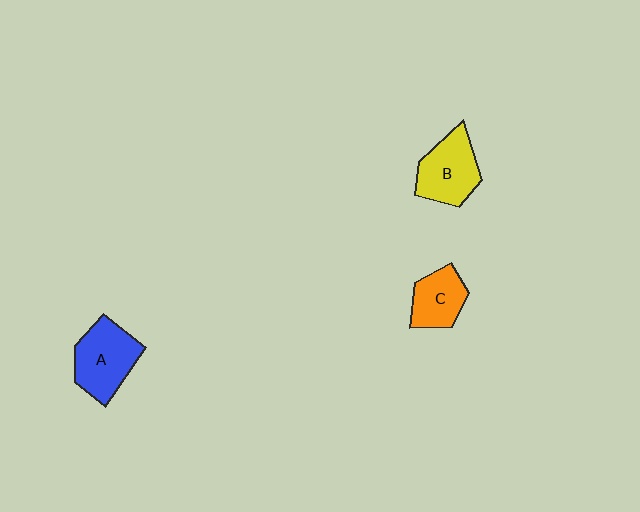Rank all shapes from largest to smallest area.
From largest to smallest: A (blue), B (yellow), C (orange).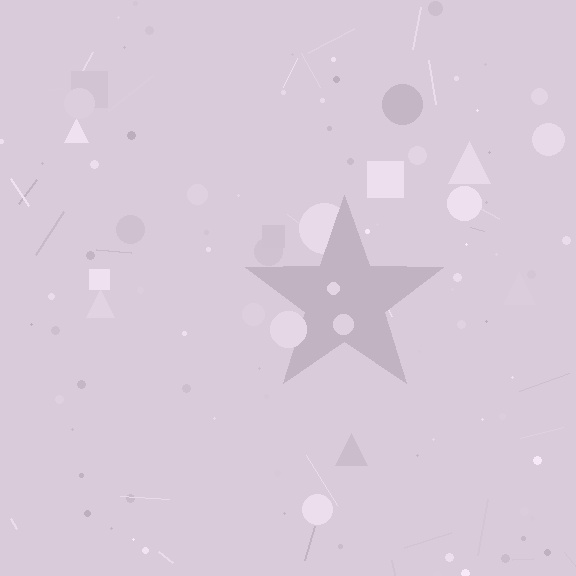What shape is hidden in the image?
A star is hidden in the image.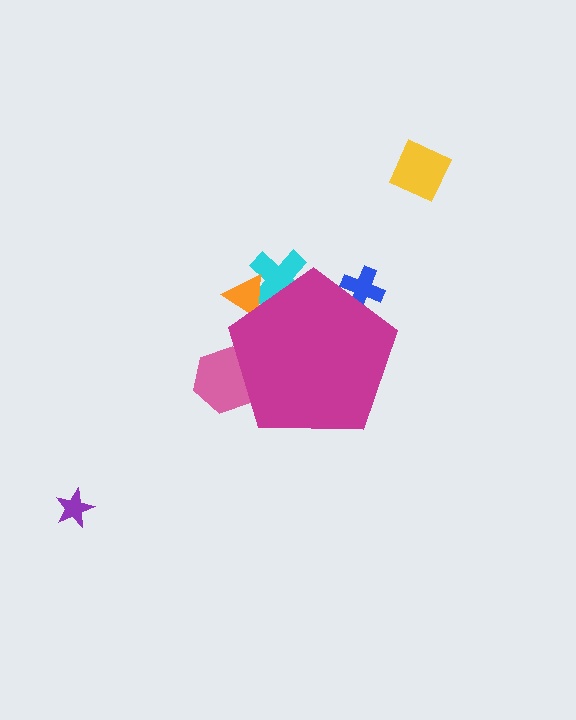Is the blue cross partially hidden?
Yes, the blue cross is partially hidden behind the magenta pentagon.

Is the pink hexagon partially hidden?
Yes, the pink hexagon is partially hidden behind the magenta pentagon.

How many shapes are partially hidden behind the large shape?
4 shapes are partially hidden.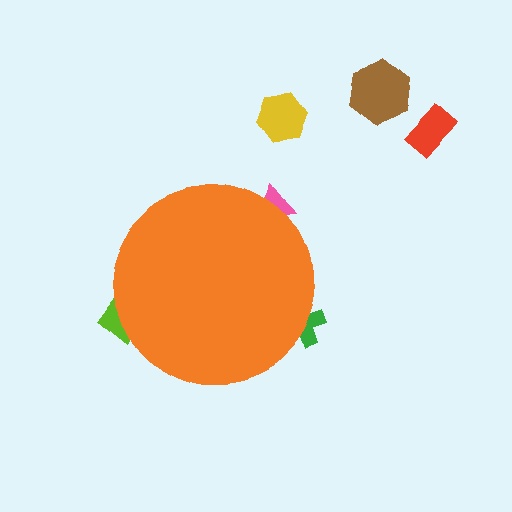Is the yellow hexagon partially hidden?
No, the yellow hexagon is fully visible.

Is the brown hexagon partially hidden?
No, the brown hexagon is fully visible.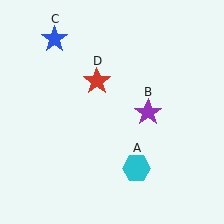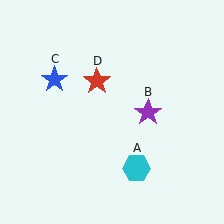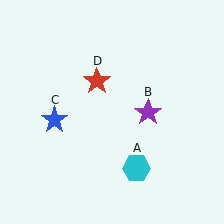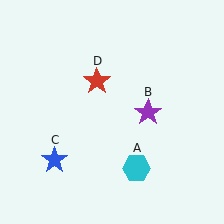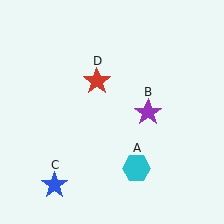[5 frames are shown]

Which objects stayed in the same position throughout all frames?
Cyan hexagon (object A) and purple star (object B) and red star (object D) remained stationary.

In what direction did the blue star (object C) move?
The blue star (object C) moved down.